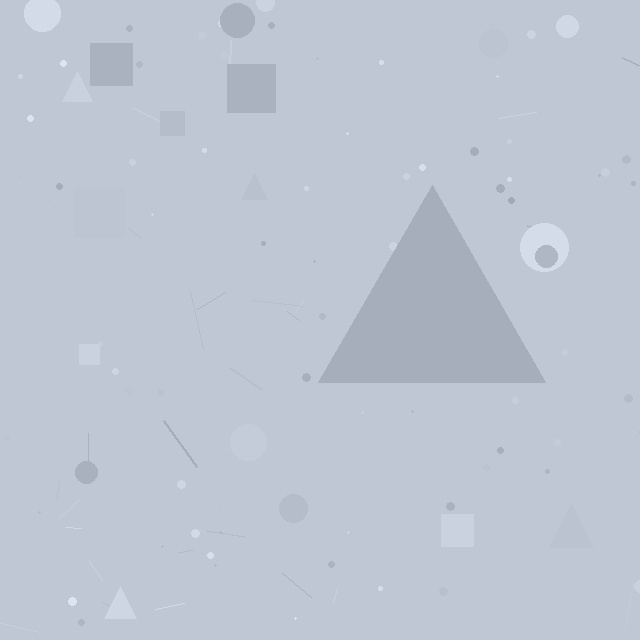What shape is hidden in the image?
A triangle is hidden in the image.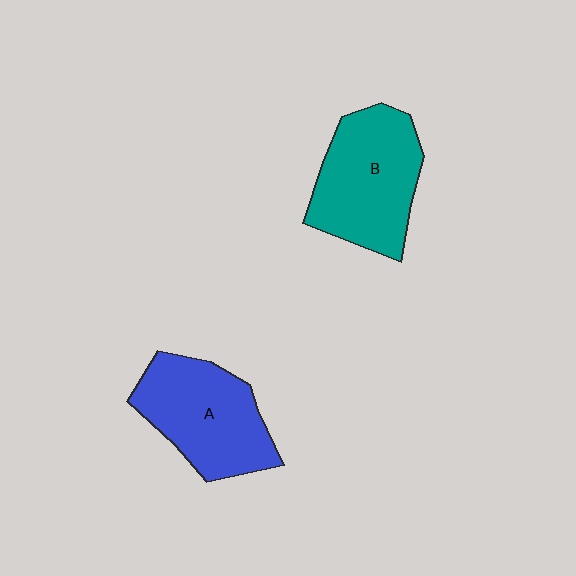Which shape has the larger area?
Shape B (teal).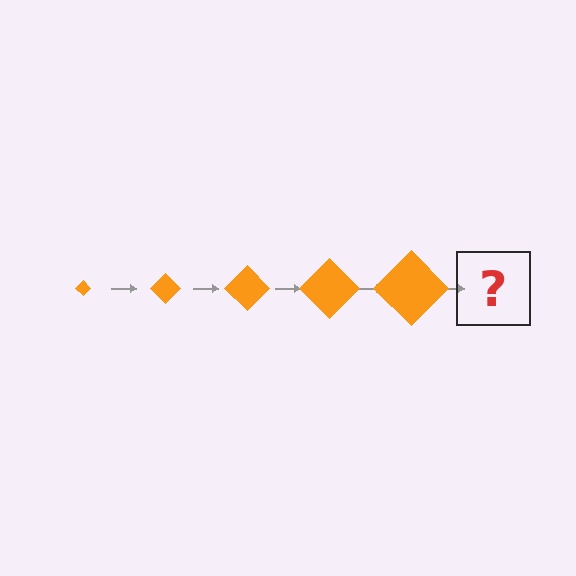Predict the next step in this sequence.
The next step is an orange diamond, larger than the previous one.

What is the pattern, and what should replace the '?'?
The pattern is that the diamond gets progressively larger each step. The '?' should be an orange diamond, larger than the previous one.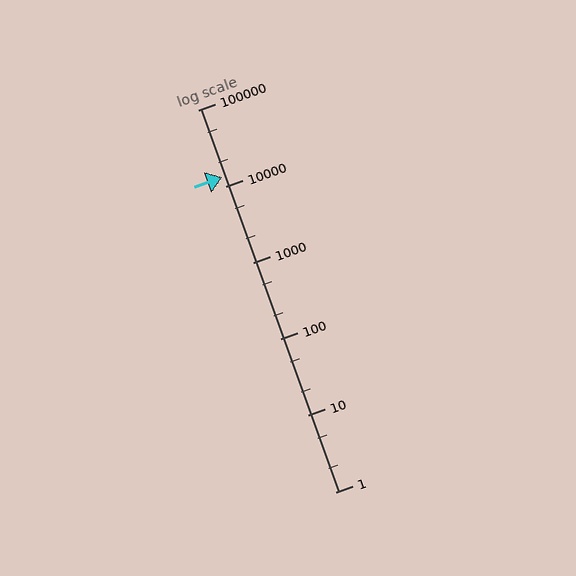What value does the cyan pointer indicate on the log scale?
The pointer indicates approximately 13000.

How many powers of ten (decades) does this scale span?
The scale spans 5 decades, from 1 to 100000.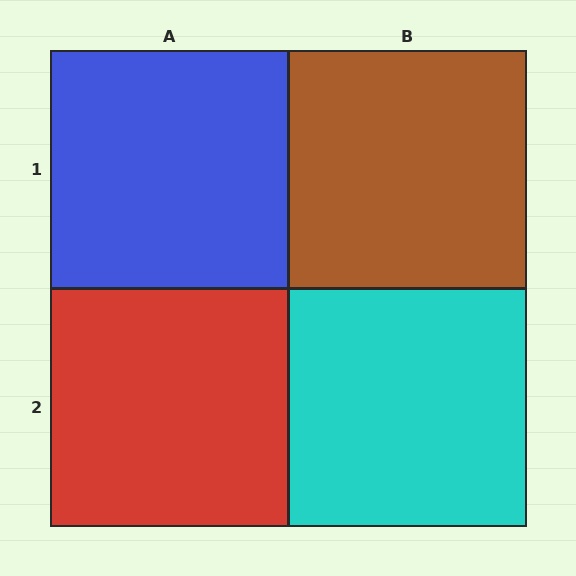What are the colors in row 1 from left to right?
Blue, brown.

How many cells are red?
1 cell is red.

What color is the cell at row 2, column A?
Red.